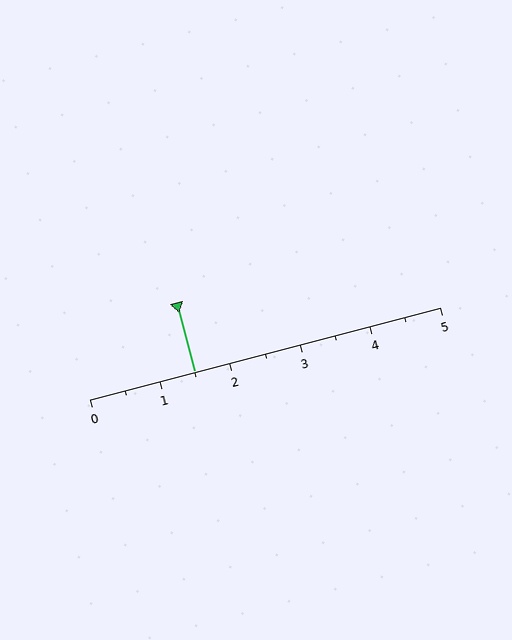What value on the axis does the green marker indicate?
The marker indicates approximately 1.5.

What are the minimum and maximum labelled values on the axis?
The axis runs from 0 to 5.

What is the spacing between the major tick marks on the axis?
The major ticks are spaced 1 apart.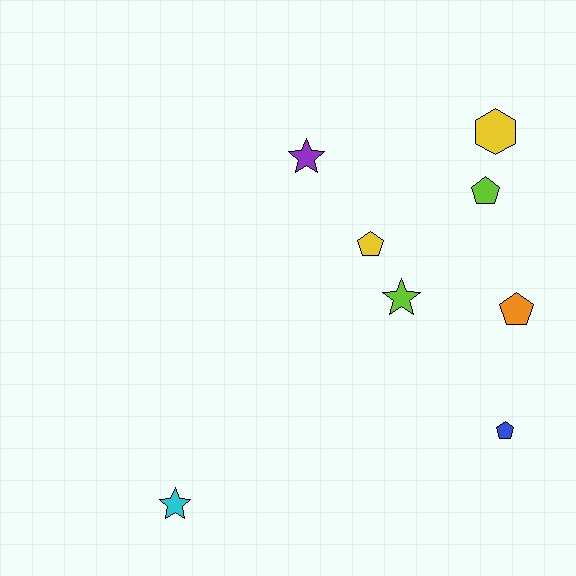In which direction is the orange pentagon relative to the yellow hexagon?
The orange pentagon is below the yellow hexagon.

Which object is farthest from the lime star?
The cyan star is farthest from the lime star.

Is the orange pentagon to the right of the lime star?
Yes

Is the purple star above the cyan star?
Yes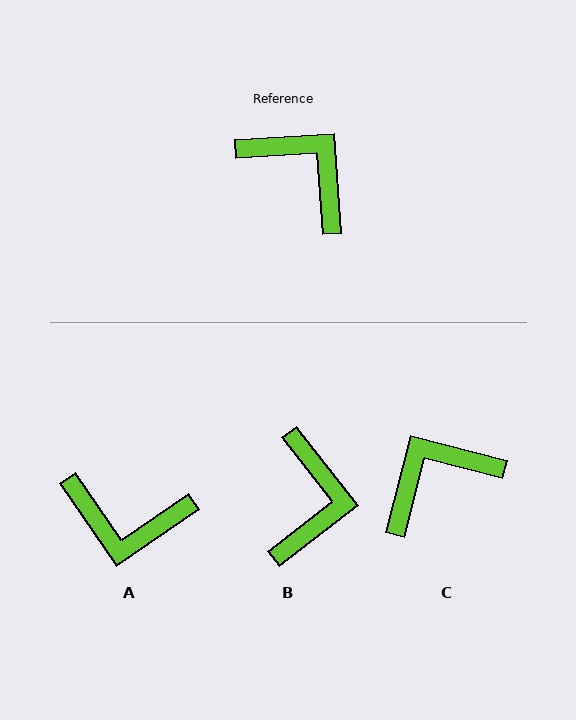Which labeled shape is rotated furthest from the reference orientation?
A, about 149 degrees away.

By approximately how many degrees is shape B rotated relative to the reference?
Approximately 56 degrees clockwise.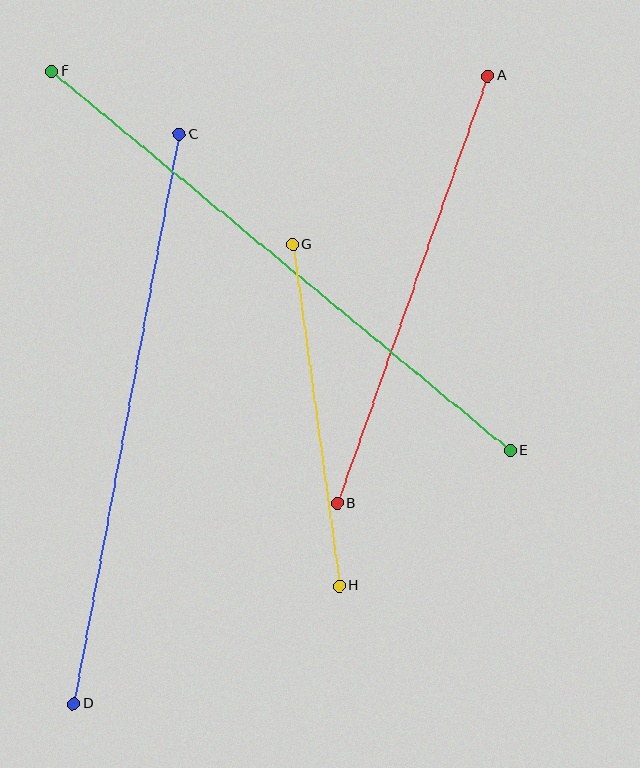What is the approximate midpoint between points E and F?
The midpoint is at approximately (281, 261) pixels.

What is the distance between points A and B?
The distance is approximately 453 pixels.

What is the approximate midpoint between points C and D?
The midpoint is at approximately (127, 419) pixels.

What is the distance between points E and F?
The distance is approximately 595 pixels.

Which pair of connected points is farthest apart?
Points E and F are farthest apart.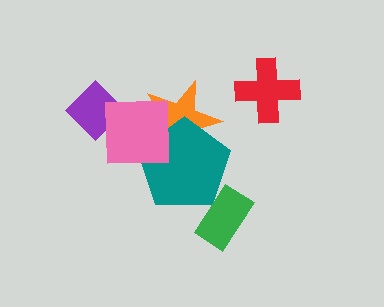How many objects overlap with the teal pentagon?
3 objects overlap with the teal pentagon.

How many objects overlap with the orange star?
2 objects overlap with the orange star.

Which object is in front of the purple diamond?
The pink square is in front of the purple diamond.